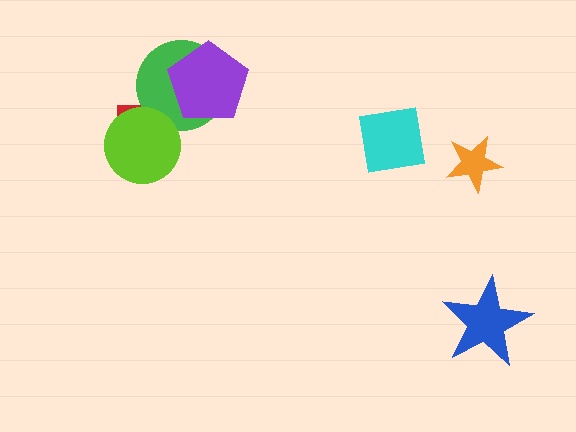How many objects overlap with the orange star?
0 objects overlap with the orange star.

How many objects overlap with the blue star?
0 objects overlap with the blue star.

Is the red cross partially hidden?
Yes, it is partially covered by another shape.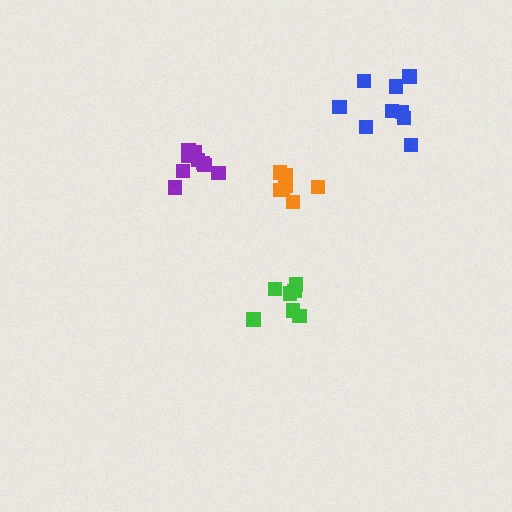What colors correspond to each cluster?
The clusters are colored: purple, blue, orange, green.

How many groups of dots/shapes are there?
There are 4 groups.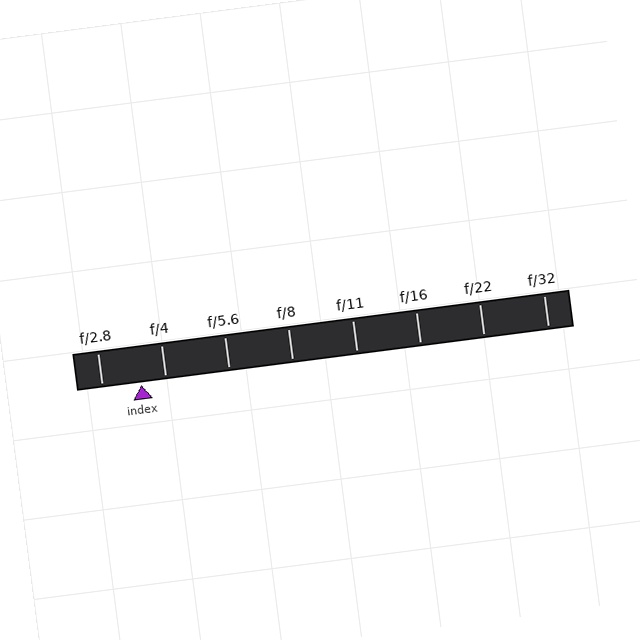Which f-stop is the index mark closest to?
The index mark is closest to f/4.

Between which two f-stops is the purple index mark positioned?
The index mark is between f/2.8 and f/4.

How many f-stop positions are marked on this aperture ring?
There are 8 f-stop positions marked.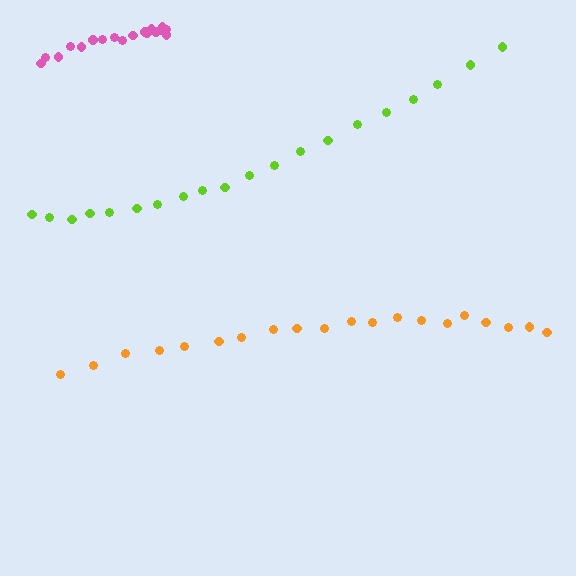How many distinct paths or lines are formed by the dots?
There are 3 distinct paths.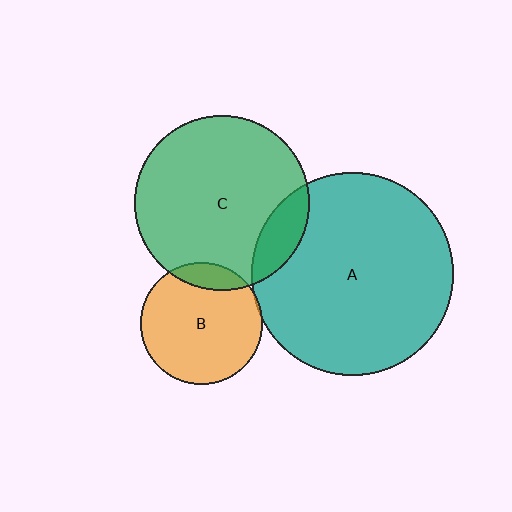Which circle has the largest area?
Circle A (teal).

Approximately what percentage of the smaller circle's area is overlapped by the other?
Approximately 10%.